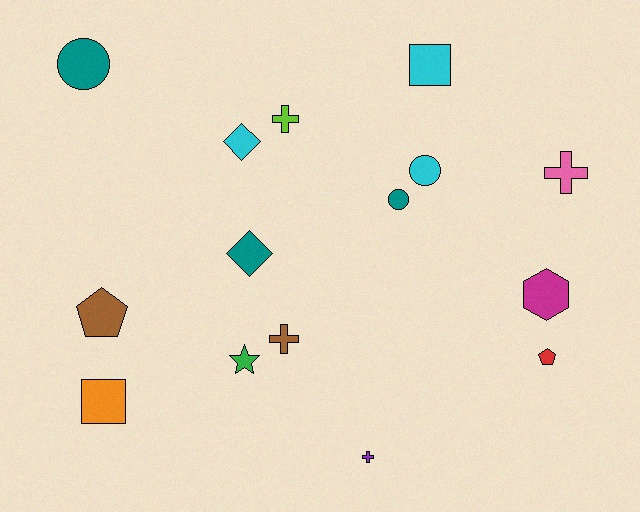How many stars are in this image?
There is 1 star.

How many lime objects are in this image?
There is 1 lime object.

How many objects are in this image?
There are 15 objects.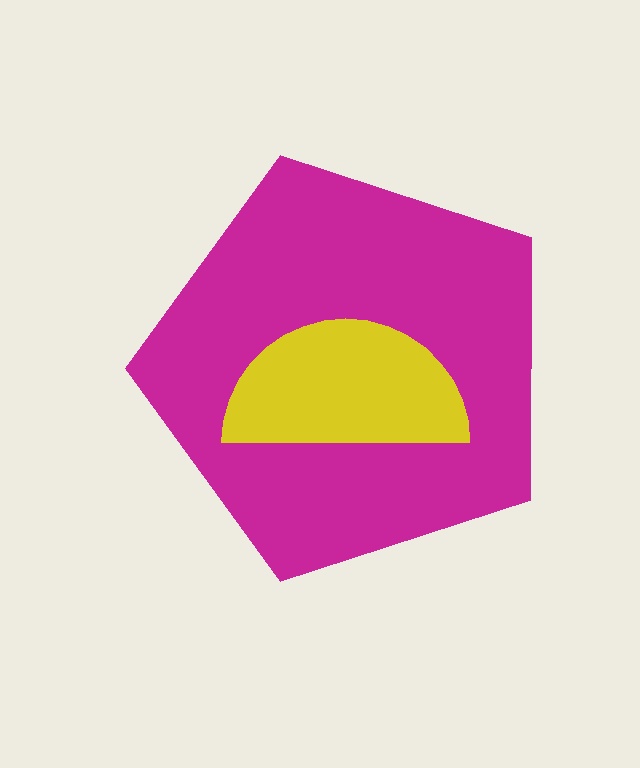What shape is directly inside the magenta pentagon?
The yellow semicircle.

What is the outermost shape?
The magenta pentagon.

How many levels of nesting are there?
2.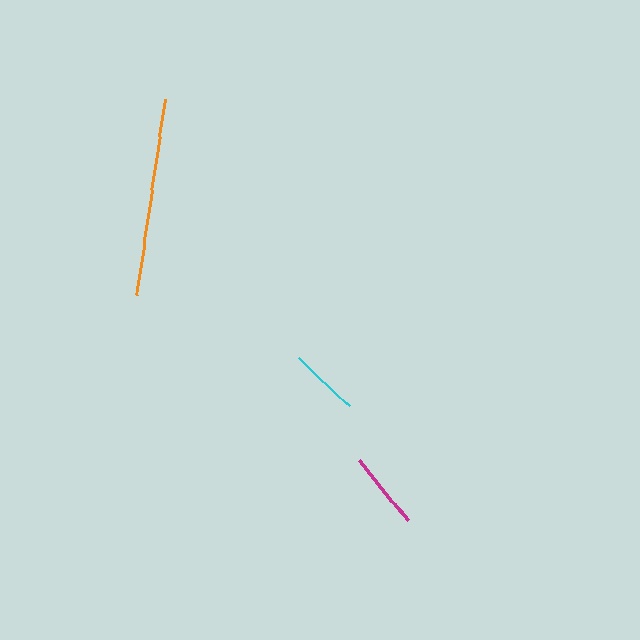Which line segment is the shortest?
The cyan line is the shortest at approximately 70 pixels.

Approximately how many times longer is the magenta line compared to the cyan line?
The magenta line is approximately 1.1 times the length of the cyan line.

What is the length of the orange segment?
The orange segment is approximately 199 pixels long.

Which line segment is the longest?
The orange line is the longest at approximately 199 pixels.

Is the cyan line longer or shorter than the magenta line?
The magenta line is longer than the cyan line.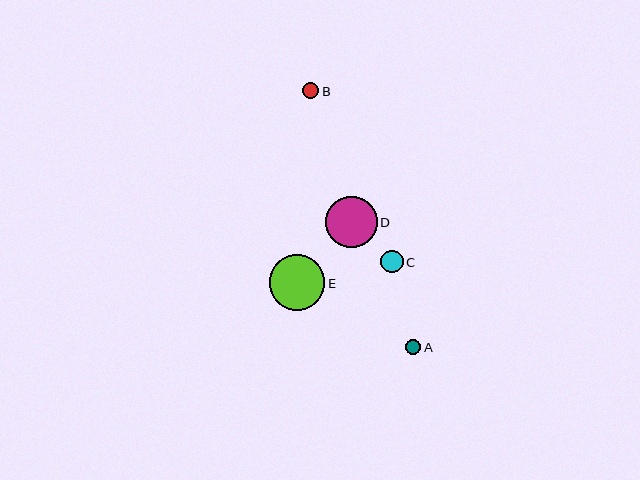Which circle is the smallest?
Circle A is the smallest with a size of approximately 15 pixels.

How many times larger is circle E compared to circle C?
Circle E is approximately 2.5 times the size of circle C.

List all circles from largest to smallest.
From largest to smallest: E, D, C, B, A.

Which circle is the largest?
Circle E is the largest with a size of approximately 56 pixels.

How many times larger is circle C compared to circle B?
Circle C is approximately 1.4 times the size of circle B.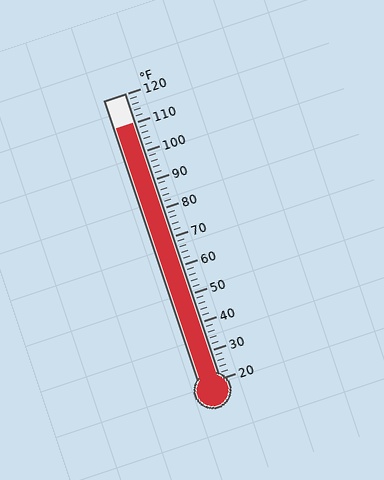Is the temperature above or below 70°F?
The temperature is above 70°F.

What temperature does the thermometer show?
The thermometer shows approximately 110°F.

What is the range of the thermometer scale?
The thermometer scale ranges from 20°F to 120°F.